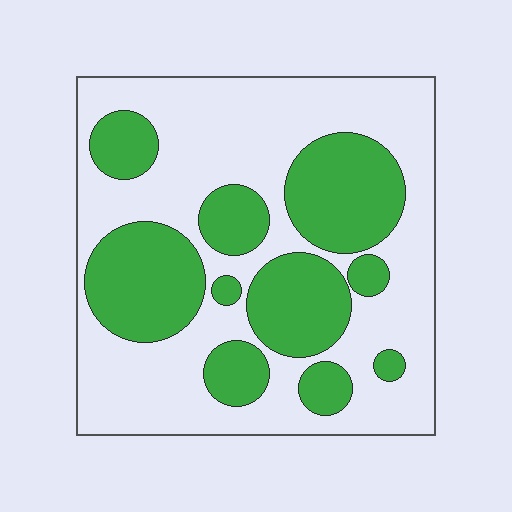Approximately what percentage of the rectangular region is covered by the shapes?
Approximately 40%.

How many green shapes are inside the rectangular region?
10.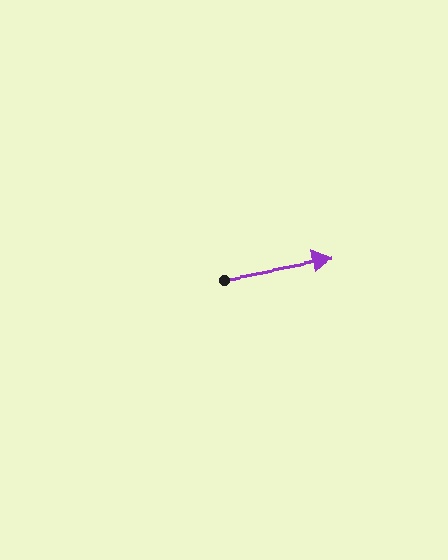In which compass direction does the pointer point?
East.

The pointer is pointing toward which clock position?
Roughly 3 o'clock.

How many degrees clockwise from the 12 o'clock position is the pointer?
Approximately 80 degrees.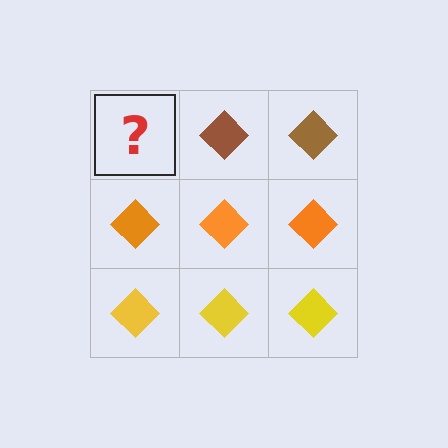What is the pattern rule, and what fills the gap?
The rule is that each row has a consistent color. The gap should be filled with a brown diamond.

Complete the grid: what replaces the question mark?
The question mark should be replaced with a brown diamond.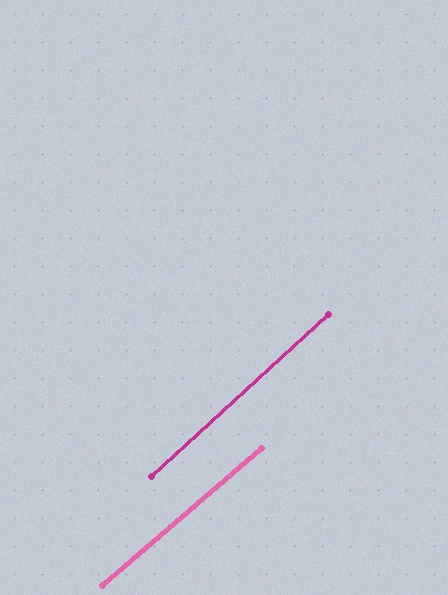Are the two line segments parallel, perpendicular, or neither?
Parallel — their directions differ by only 1.7°.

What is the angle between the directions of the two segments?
Approximately 2 degrees.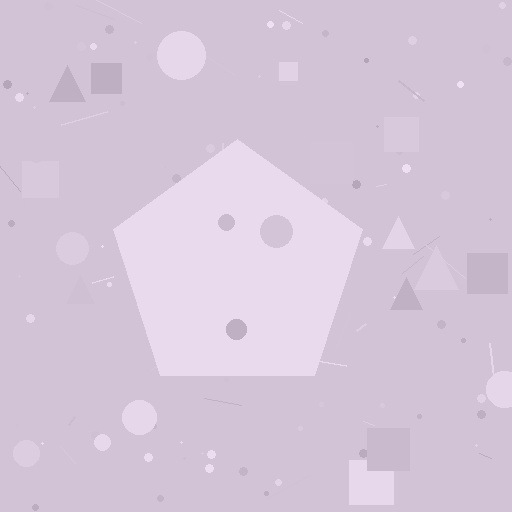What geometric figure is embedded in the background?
A pentagon is embedded in the background.